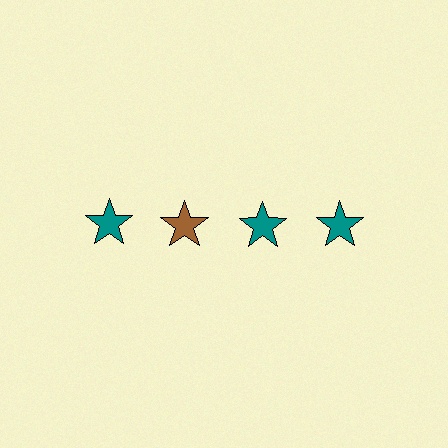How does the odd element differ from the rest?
It has a different color: brown instead of teal.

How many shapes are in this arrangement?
There are 4 shapes arranged in a grid pattern.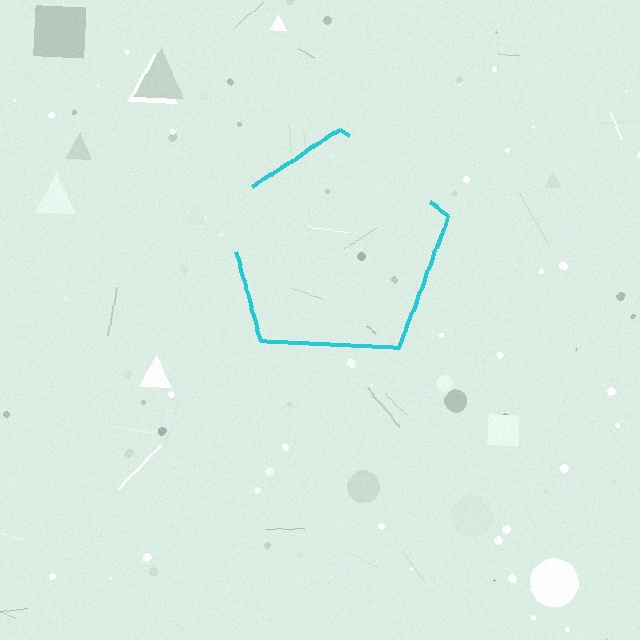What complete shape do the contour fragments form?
The contour fragments form a pentagon.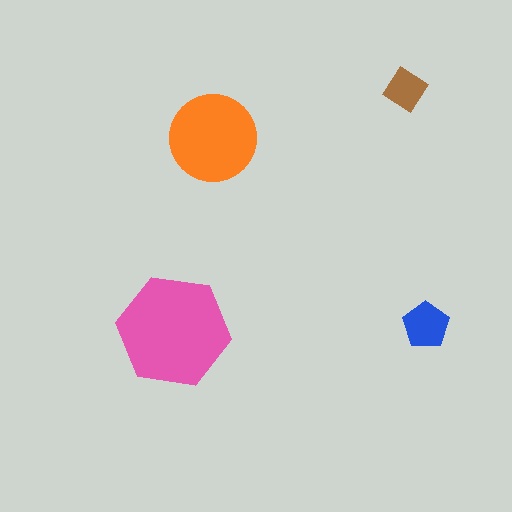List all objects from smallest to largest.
The brown diamond, the blue pentagon, the orange circle, the pink hexagon.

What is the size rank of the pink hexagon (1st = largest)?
1st.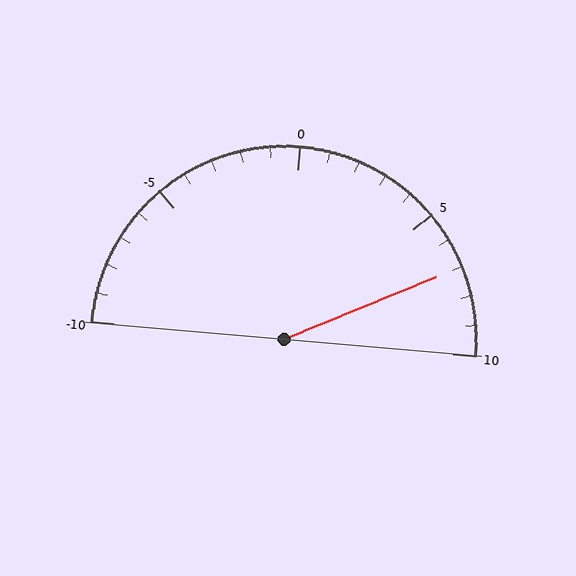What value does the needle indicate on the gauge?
The needle indicates approximately 7.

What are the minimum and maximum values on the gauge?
The gauge ranges from -10 to 10.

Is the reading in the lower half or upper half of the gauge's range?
The reading is in the upper half of the range (-10 to 10).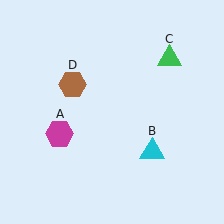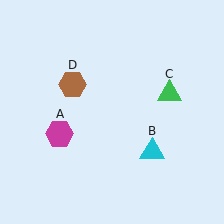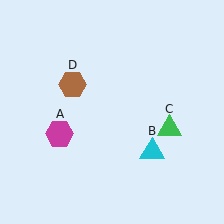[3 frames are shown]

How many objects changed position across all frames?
1 object changed position: green triangle (object C).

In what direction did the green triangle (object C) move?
The green triangle (object C) moved down.